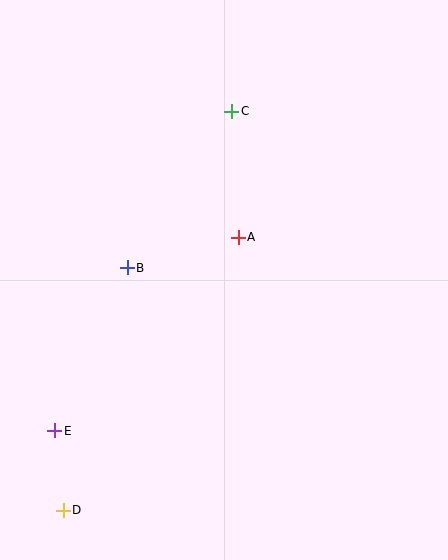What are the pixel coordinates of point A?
Point A is at (238, 237).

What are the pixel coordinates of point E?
Point E is at (55, 431).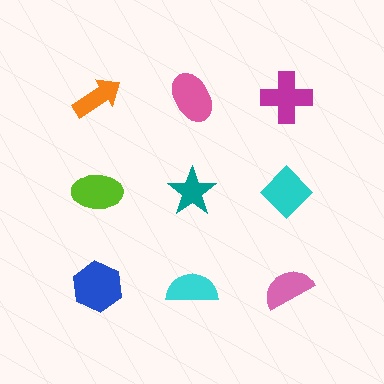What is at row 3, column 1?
A blue hexagon.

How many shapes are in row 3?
3 shapes.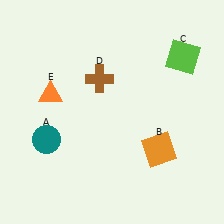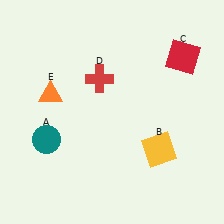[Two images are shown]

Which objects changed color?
B changed from orange to yellow. C changed from lime to red. D changed from brown to red.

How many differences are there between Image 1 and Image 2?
There are 3 differences between the two images.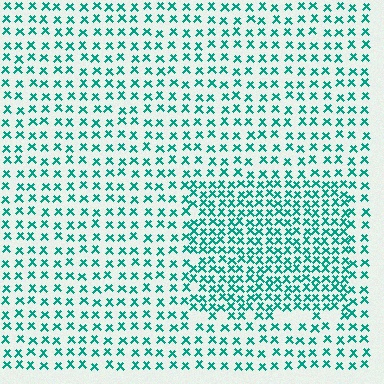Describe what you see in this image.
The image contains small teal elements arranged at two different densities. A rectangle-shaped region is visible where the elements are more densely packed than the surrounding area.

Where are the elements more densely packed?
The elements are more densely packed inside the rectangle boundary.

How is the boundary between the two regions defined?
The boundary is defined by a change in element density (approximately 1.8x ratio). All elements are the same color, size, and shape.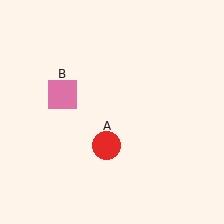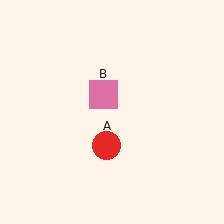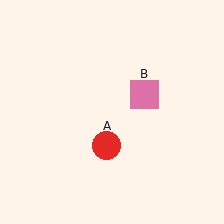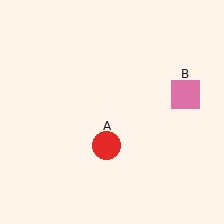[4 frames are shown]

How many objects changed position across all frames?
1 object changed position: pink square (object B).